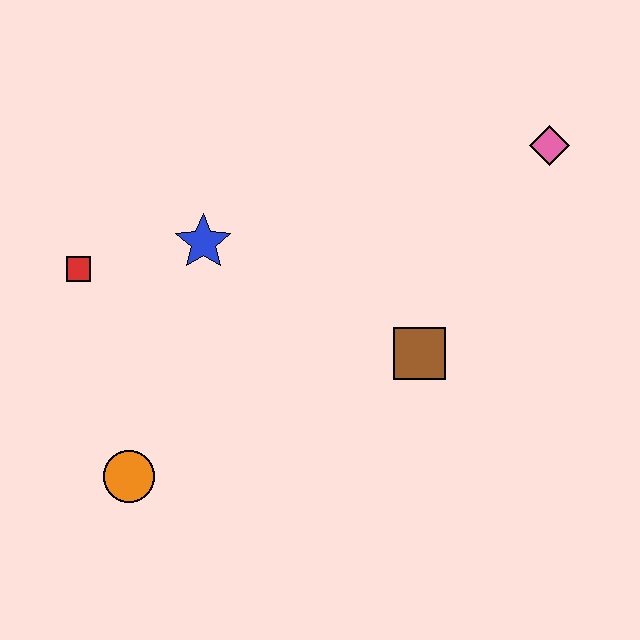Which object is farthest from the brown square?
The red square is farthest from the brown square.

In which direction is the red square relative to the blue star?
The red square is to the left of the blue star.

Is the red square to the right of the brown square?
No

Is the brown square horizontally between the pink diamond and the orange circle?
Yes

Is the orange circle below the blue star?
Yes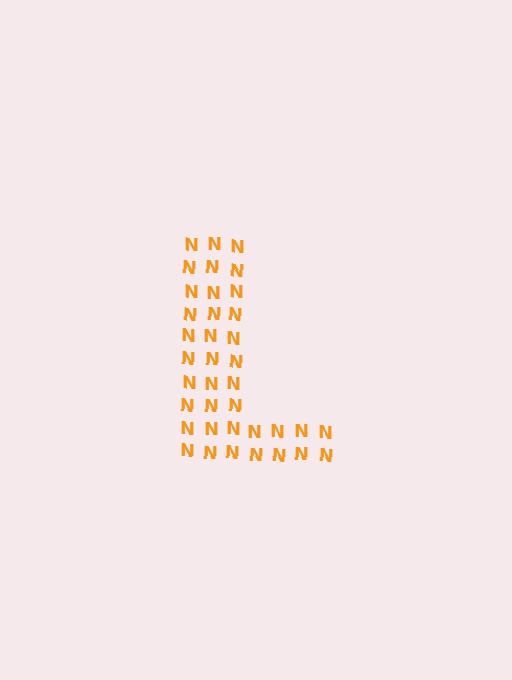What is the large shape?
The large shape is the letter L.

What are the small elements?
The small elements are letter N's.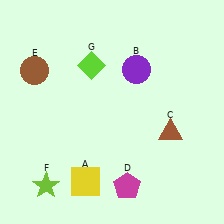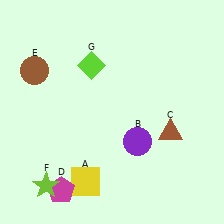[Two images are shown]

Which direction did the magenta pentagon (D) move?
The magenta pentagon (D) moved left.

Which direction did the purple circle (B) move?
The purple circle (B) moved down.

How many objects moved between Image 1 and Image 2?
2 objects moved between the two images.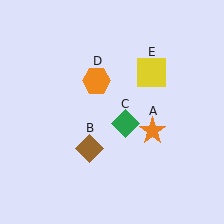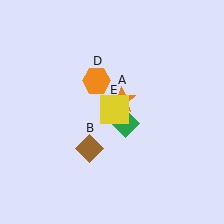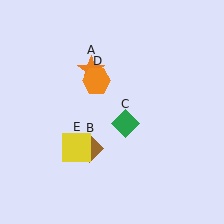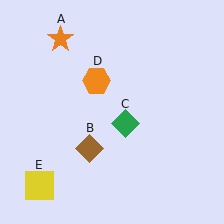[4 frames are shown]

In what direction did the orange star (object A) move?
The orange star (object A) moved up and to the left.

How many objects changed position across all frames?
2 objects changed position: orange star (object A), yellow square (object E).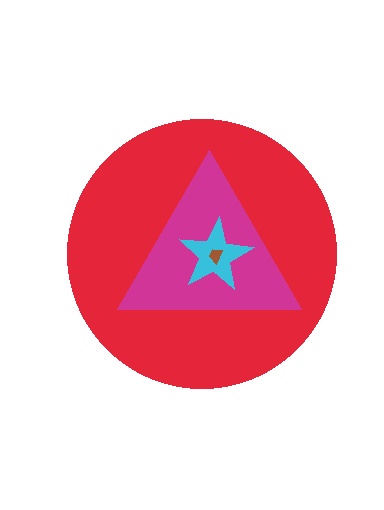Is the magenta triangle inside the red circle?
Yes.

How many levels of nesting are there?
4.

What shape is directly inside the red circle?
The magenta triangle.